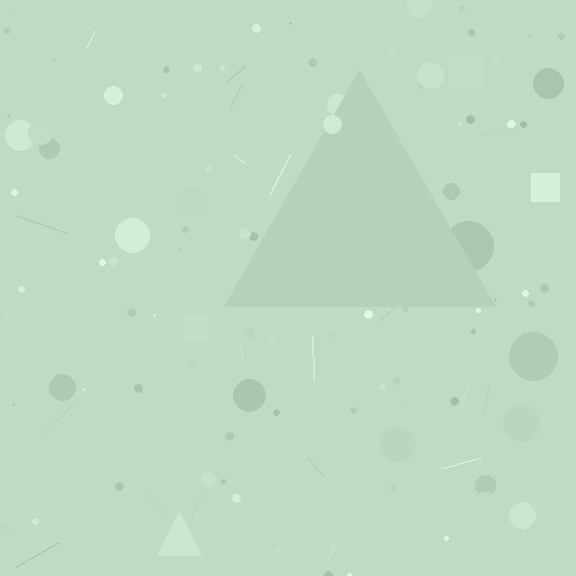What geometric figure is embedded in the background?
A triangle is embedded in the background.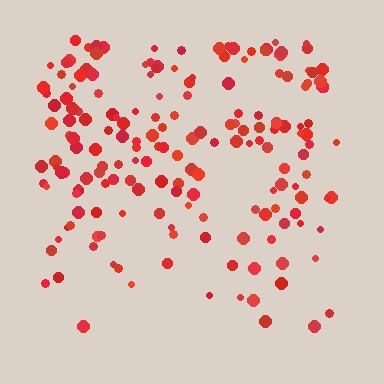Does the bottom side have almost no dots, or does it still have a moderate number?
Still a moderate number, just noticeably fewer than the top.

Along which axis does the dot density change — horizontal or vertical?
Vertical.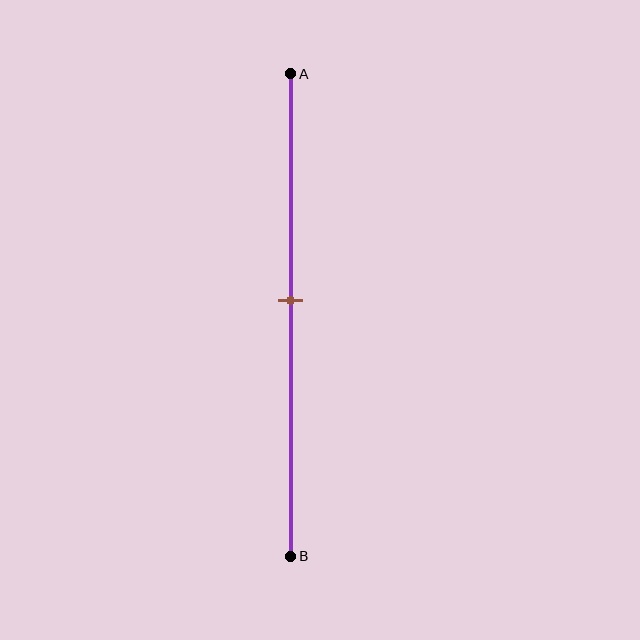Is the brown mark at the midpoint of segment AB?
Yes, the mark is approximately at the midpoint.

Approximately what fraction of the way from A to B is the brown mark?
The brown mark is approximately 45% of the way from A to B.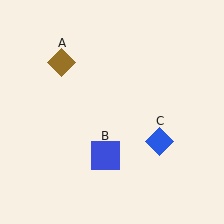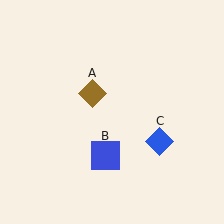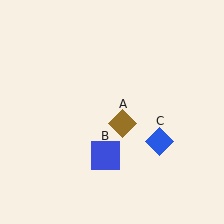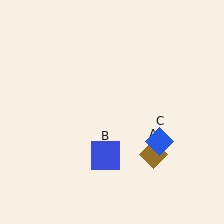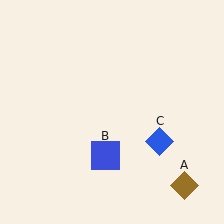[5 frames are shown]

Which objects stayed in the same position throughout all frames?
Blue square (object B) and blue diamond (object C) remained stationary.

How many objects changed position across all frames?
1 object changed position: brown diamond (object A).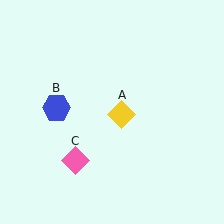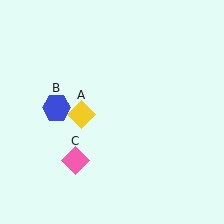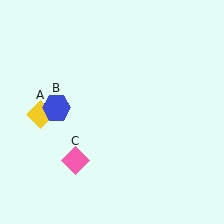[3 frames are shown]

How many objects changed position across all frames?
1 object changed position: yellow diamond (object A).